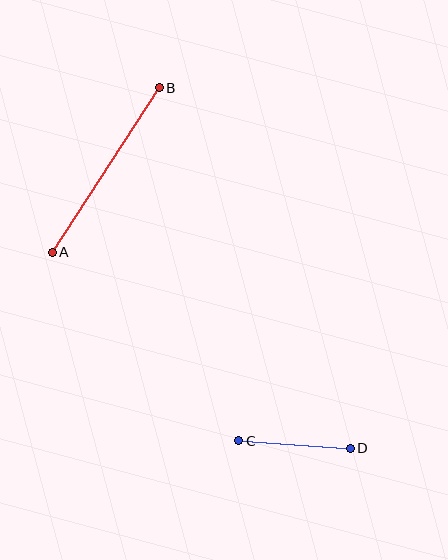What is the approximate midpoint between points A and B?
The midpoint is at approximately (106, 170) pixels.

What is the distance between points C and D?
The distance is approximately 112 pixels.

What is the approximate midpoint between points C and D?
The midpoint is at approximately (294, 444) pixels.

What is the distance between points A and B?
The distance is approximately 196 pixels.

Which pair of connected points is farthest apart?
Points A and B are farthest apart.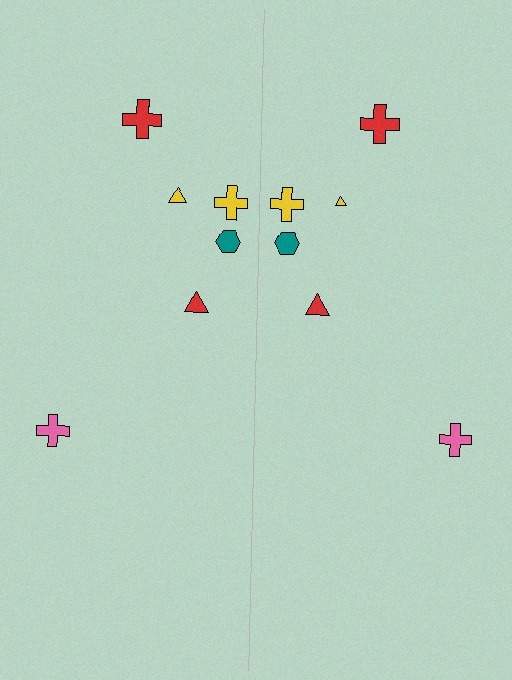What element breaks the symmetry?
The yellow triangle on the right side has a different size than its mirror counterpart.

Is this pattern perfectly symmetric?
No, the pattern is not perfectly symmetric. The yellow triangle on the right side has a different size than its mirror counterpart.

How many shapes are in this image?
There are 12 shapes in this image.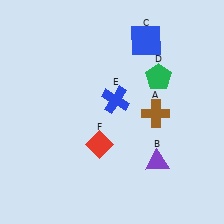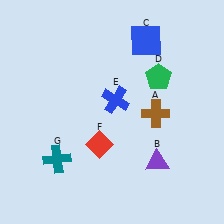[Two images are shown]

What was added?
A teal cross (G) was added in Image 2.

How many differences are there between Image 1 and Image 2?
There is 1 difference between the two images.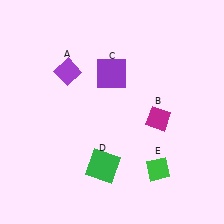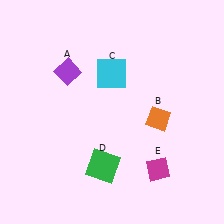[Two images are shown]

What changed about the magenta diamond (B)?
In Image 1, B is magenta. In Image 2, it changed to orange.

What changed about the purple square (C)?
In Image 1, C is purple. In Image 2, it changed to cyan.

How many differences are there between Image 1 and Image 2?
There are 3 differences between the two images.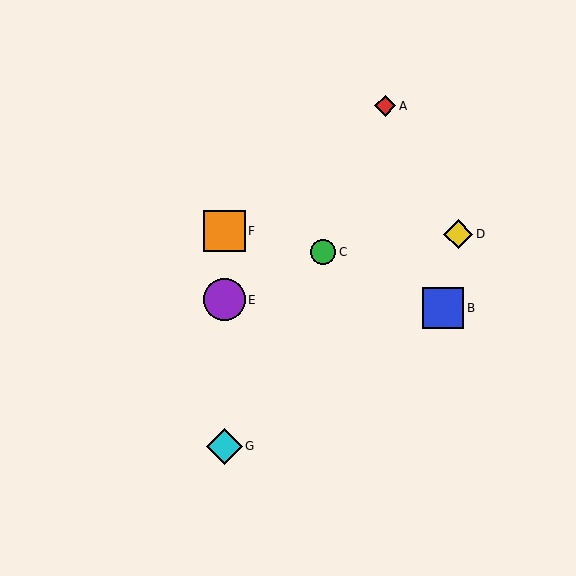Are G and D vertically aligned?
No, G is at x≈224 and D is at x≈458.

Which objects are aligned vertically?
Objects E, F, G are aligned vertically.